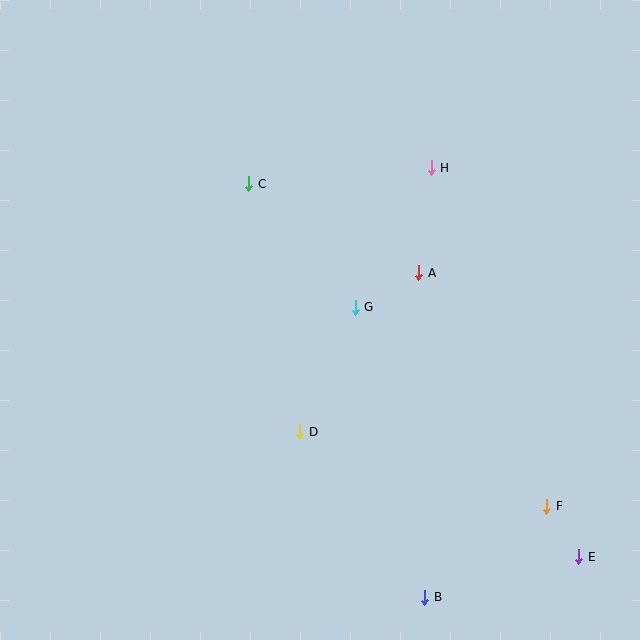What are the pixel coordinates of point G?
Point G is at (355, 307).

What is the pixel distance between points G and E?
The distance between G and E is 335 pixels.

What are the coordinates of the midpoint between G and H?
The midpoint between G and H is at (393, 237).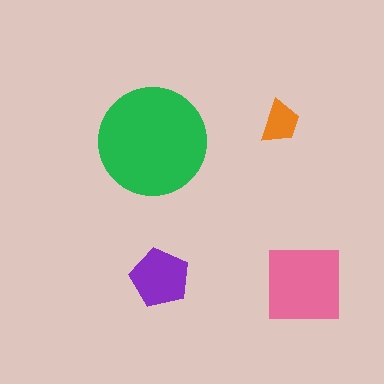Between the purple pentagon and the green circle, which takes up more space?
The green circle.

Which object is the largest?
The green circle.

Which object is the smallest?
The orange trapezoid.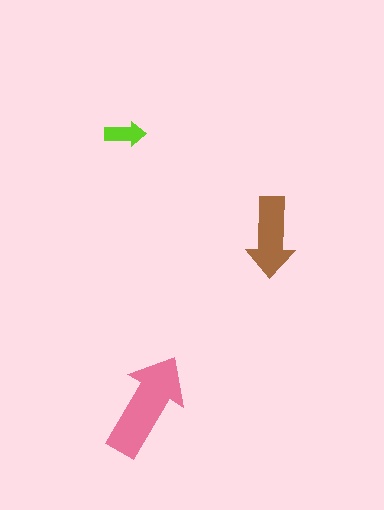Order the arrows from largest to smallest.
the pink one, the brown one, the lime one.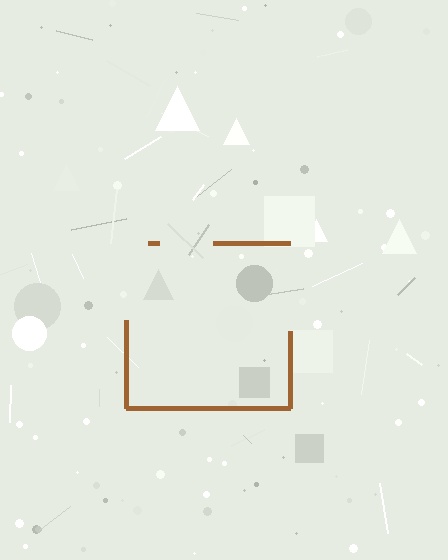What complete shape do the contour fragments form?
The contour fragments form a square.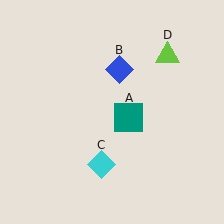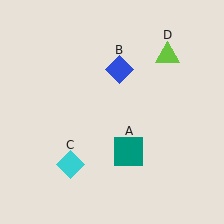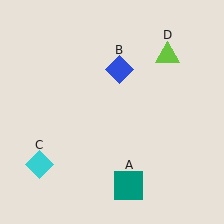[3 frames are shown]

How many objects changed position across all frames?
2 objects changed position: teal square (object A), cyan diamond (object C).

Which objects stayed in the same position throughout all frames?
Blue diamond (object B) and lime triangle (object D) remained stationary.